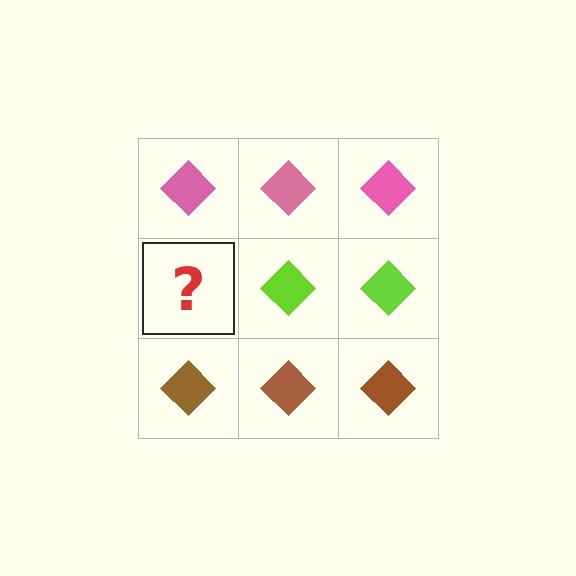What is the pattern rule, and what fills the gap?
The rule is that each row has a consistent color. The gap should be filled with a lime diamond.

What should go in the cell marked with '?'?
The missing cell should contain a lime diamond.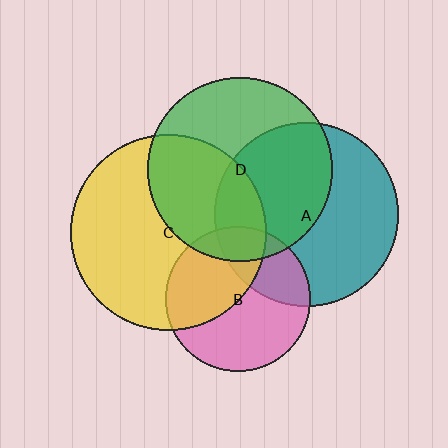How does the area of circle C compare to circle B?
Approximately 1.8 times.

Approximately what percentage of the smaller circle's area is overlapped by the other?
Approximately 40%.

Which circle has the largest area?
Circle C (yellow).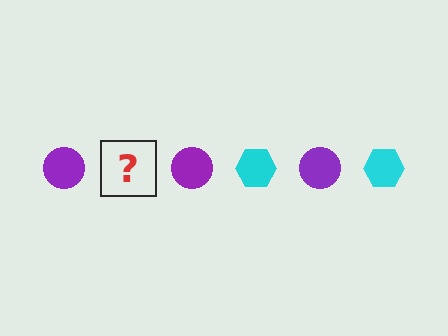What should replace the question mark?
The question mark should be replaced with a cyan hexagon.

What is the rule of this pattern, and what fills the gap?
The rule is that the pattern alternates between purple circle and cyan hexagon. The gap should be filled with a cyan hexagon.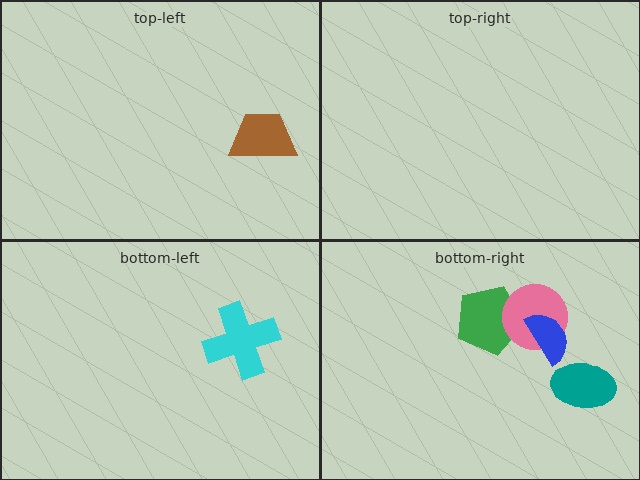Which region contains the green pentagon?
The bottom-right region.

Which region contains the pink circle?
The bottom-right region.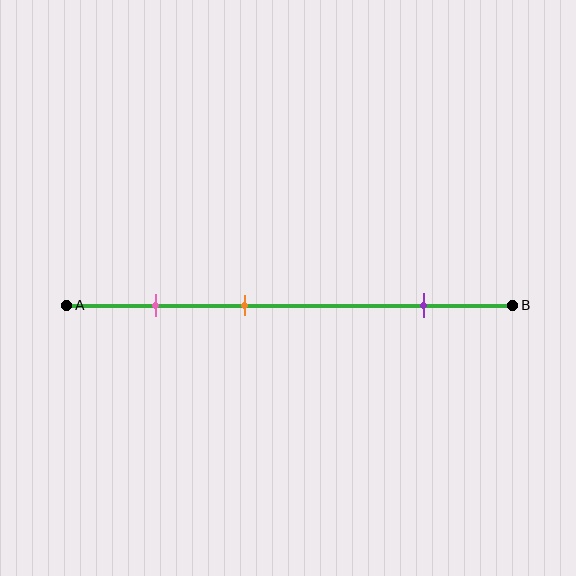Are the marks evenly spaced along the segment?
No, the marks are not evenly spaced.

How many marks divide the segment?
There are 3 marks dividing the segment.